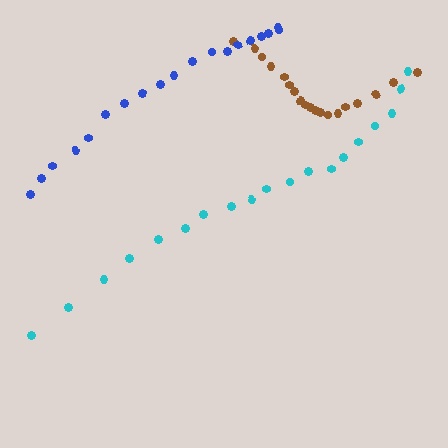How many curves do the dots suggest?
There are 3 distinct paths.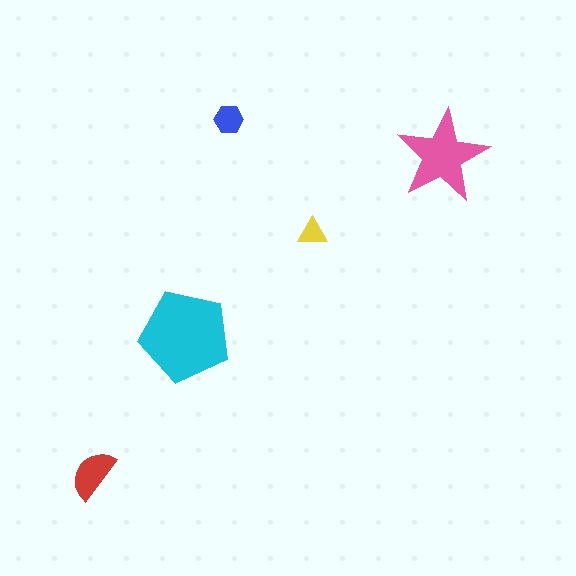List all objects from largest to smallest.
The cyan pentagon, the pink star, the red semicircle, the blue hexagon, the yellow triangle.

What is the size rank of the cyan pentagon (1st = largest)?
1st.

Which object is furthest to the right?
The pink star is rightmost.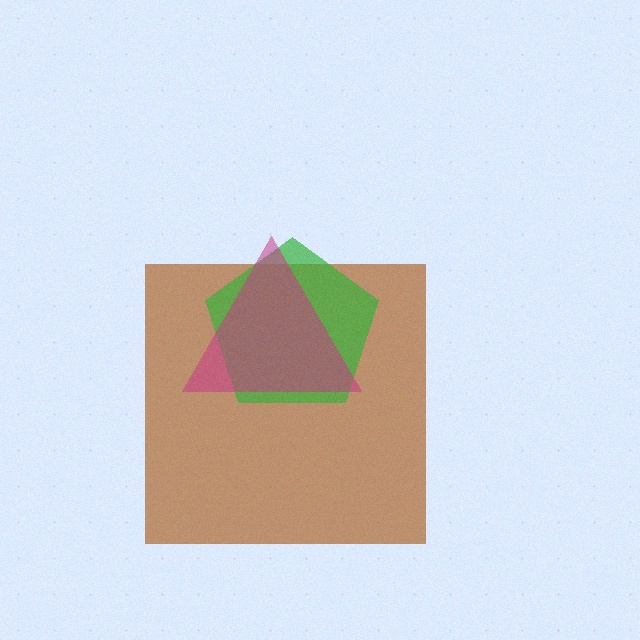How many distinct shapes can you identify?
There are 3 distinct shapes: a brown square, a green pentagon, a magenta triangle.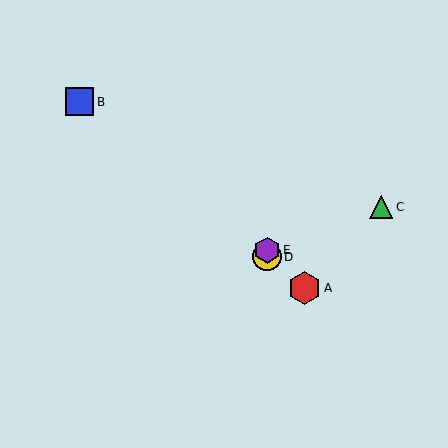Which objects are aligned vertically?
Objects D, E are aligned vertically.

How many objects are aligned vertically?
2 objects (D, E) are aligned vertically.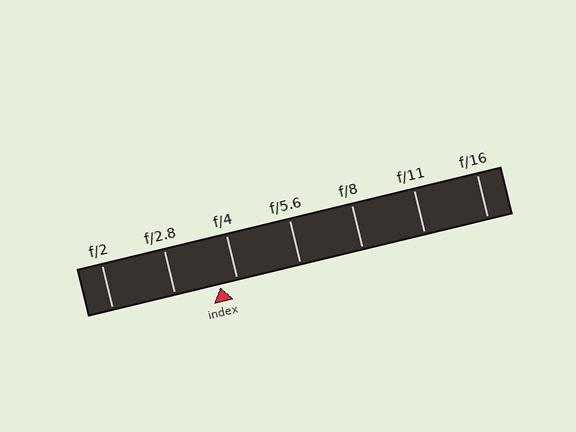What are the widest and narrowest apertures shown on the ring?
The widest aperture shown is f/2 and the narrowest is f/16.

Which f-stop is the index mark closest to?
The index mark is closest to f/4.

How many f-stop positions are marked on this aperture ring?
There are 7 f-stop positions marked.